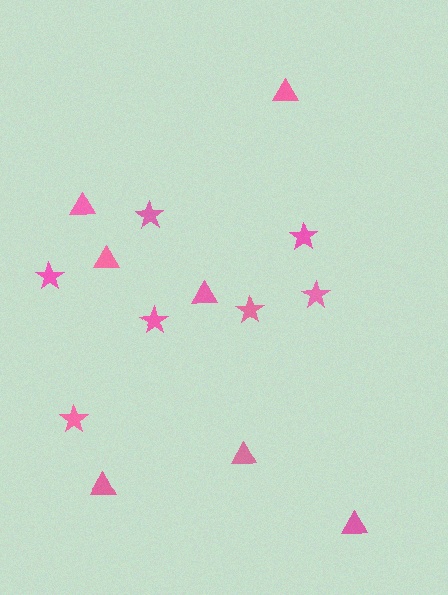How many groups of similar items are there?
There are 2 groups: one group of triangles (7) and one group of stars (7).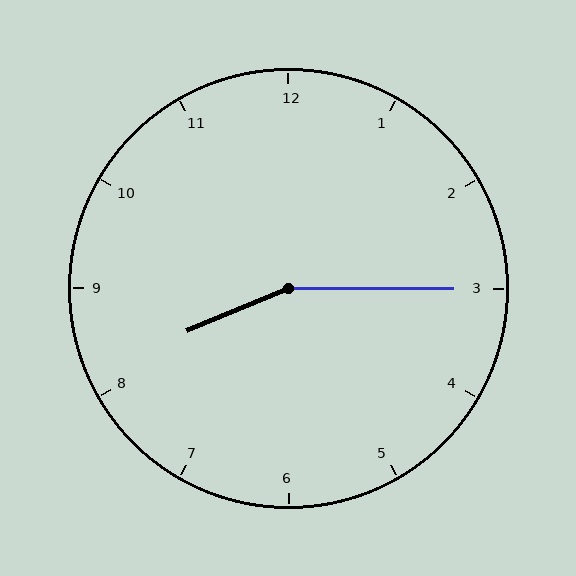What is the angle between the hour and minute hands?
Approximately 158 degrees.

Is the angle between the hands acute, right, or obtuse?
It is obtuse.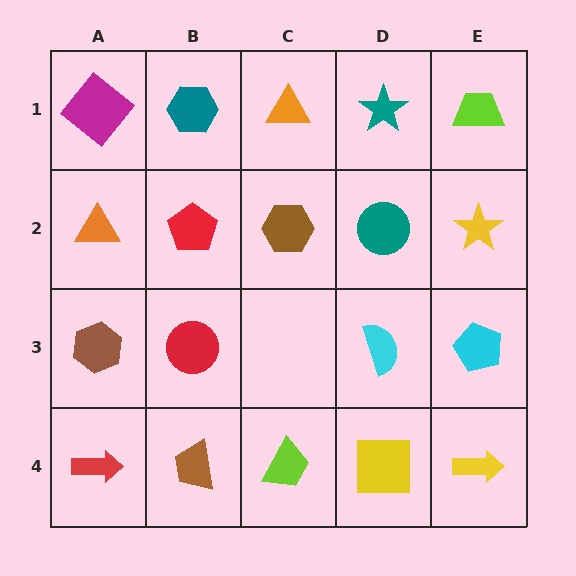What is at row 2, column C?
A brown hexagon.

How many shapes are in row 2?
5 shapes.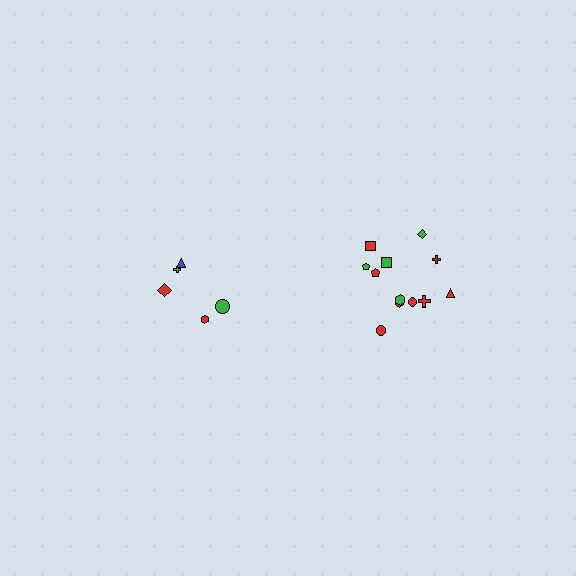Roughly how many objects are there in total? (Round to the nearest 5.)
Roughly 15 objects in total.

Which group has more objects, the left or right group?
The right group.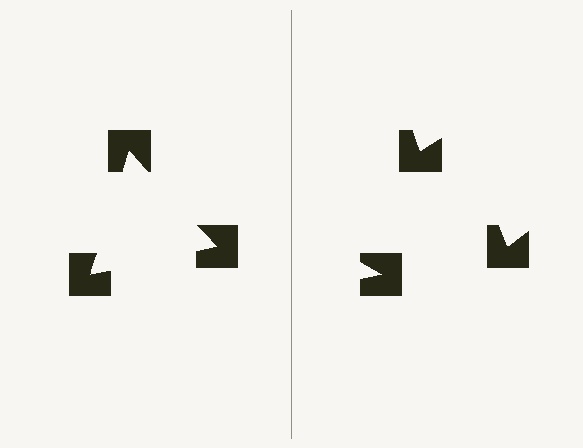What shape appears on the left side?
An illusory triangle.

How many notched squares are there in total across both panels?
6 — 3 on each side.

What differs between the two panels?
The notched squares are positioned identically on both sides; only the wedge orientations differ. On the left they align to a triangle; on the right they are misaligned.